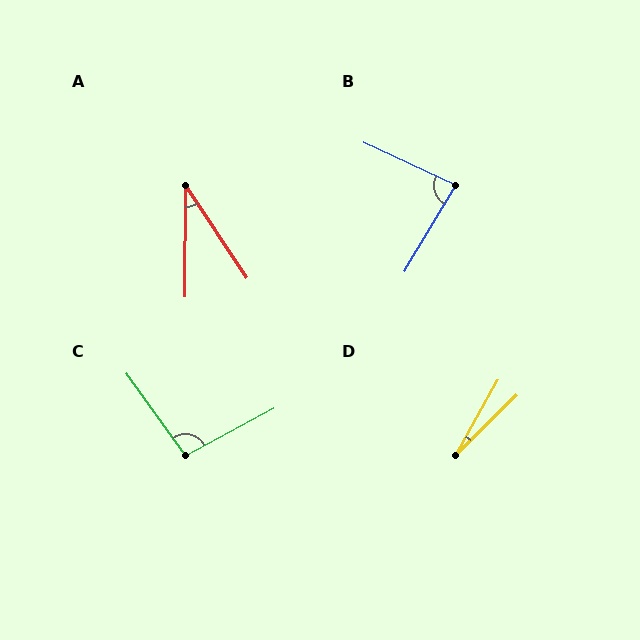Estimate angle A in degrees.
Approximately 34 degrees.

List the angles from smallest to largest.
D (16°), A (34°), B (84°), C (97°).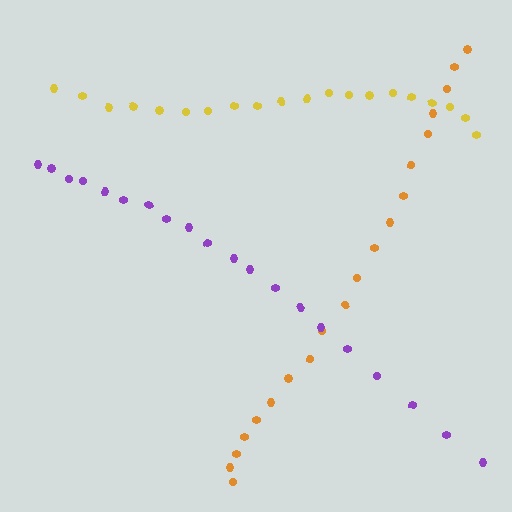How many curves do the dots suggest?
There are 3 distinct paths.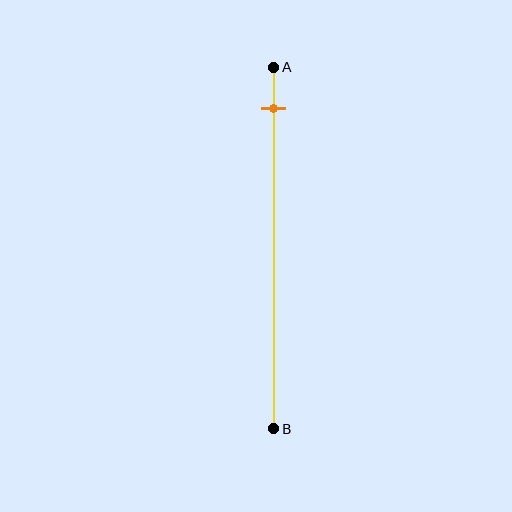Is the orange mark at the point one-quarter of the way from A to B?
No, the mark is at about 10% from A, not at the 25% one-quarter point.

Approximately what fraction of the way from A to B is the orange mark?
The orange mark is approximately 10% of the way from A to B.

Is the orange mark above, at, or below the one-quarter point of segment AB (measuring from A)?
The orange mark is above the one-quarter point of segment AB.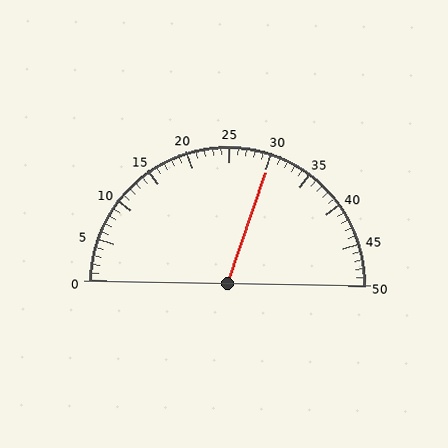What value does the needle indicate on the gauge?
The needle indicates approximately 30.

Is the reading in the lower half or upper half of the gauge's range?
The reading is in the upper half of the range (0 to 50).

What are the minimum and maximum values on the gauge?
The gauge ranges from 0 to 50.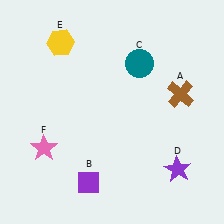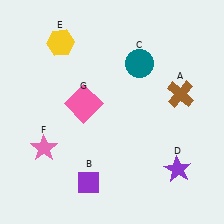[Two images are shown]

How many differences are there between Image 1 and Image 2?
There is 1 difference between the two images.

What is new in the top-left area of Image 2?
A pink square (G) was added in the top-left area of Image 2.